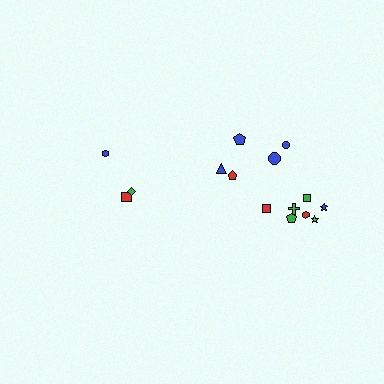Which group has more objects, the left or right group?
The right group.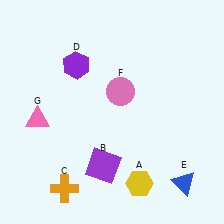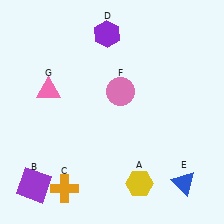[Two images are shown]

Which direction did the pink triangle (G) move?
The pink triangle (G) moved up.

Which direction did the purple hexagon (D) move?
The purple hexagon (D) moved up.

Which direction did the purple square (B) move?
The purple square (B) moved left.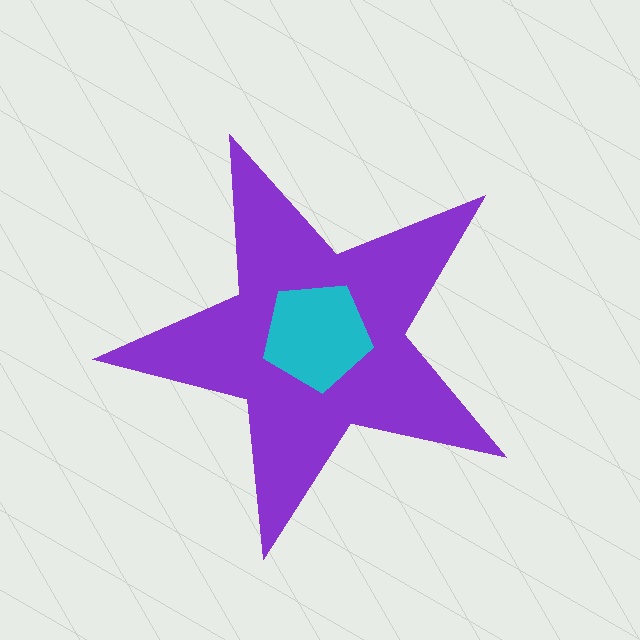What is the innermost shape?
The cyan pentagon.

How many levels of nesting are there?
2.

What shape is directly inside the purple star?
The cyan pentagon.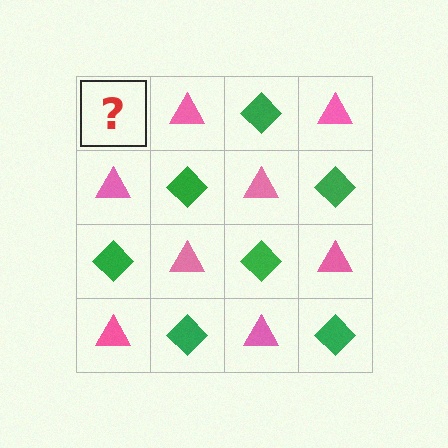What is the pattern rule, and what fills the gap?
The rule is that it alternates green diamond and pink triangle in a checkerboard pattern. The gap should be filled with a green diamond.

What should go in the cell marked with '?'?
The missing cell should contain a green diamond.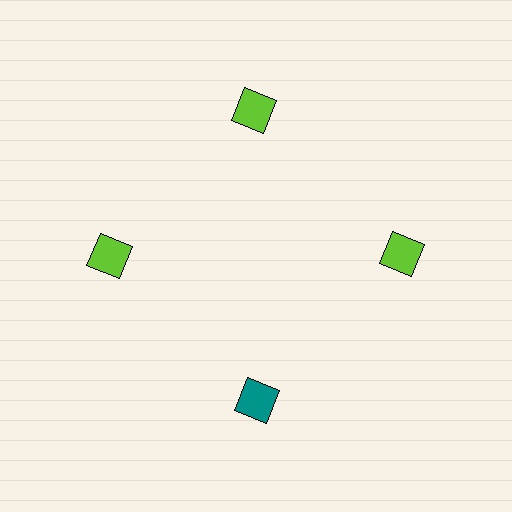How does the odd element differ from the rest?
It has a different color: teal instead of lime.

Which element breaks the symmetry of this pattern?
The teal diamond at roughly the 6 o'clock position breaks the symmetry. All other shapes are lime diamonds.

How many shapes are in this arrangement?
There are 4 shapes arranged in a ring pattern.